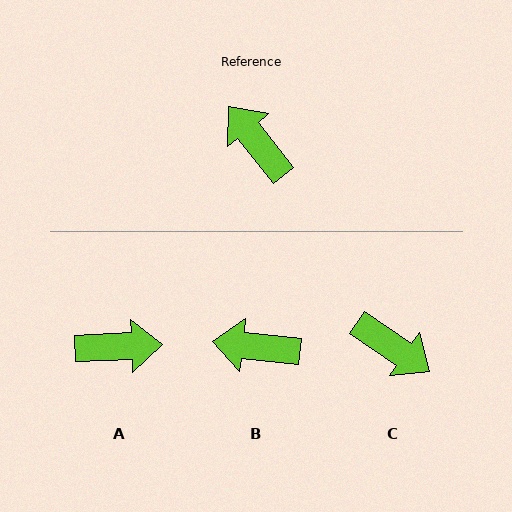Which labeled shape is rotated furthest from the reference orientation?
C, about 162 degrees away.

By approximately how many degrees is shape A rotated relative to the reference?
Approximately 126 degrees clockwise.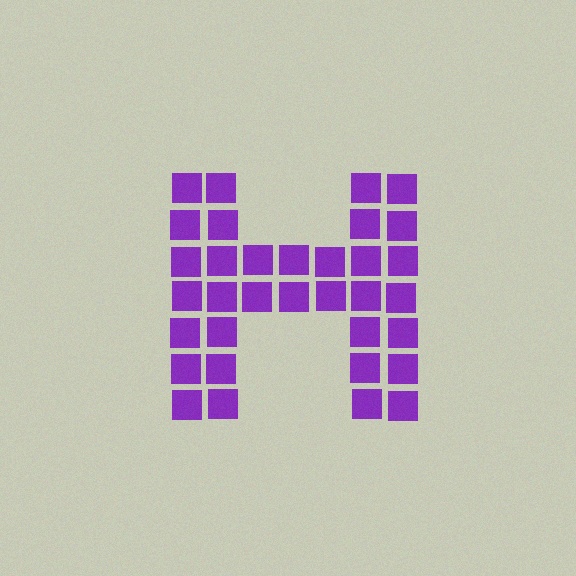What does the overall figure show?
The overall figure shows the letter H.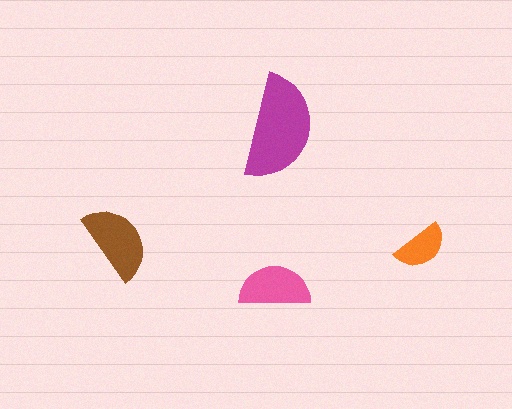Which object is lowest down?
The pink semicircle is bottommost.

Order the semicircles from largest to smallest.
the magenta one, the brown one, the pink one, the orange one.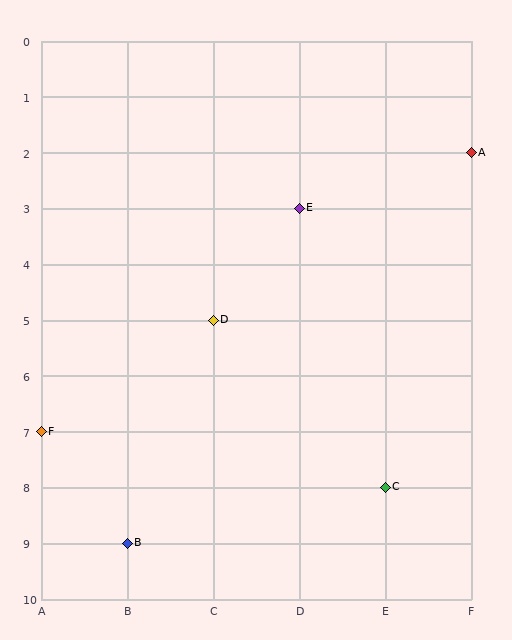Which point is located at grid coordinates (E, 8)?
Point C is at (E, 8).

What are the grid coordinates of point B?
Point B is at grid coordinates (B, 9).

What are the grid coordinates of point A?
Point A is at grid coordinates (F, 2).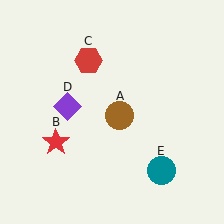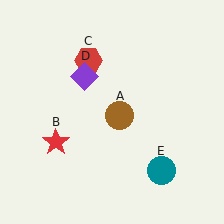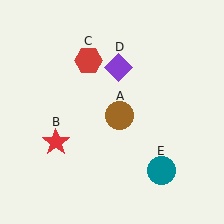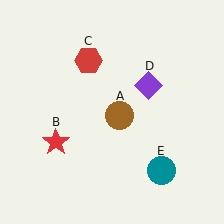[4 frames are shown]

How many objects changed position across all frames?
1 object changed position: purple diamond (object D).